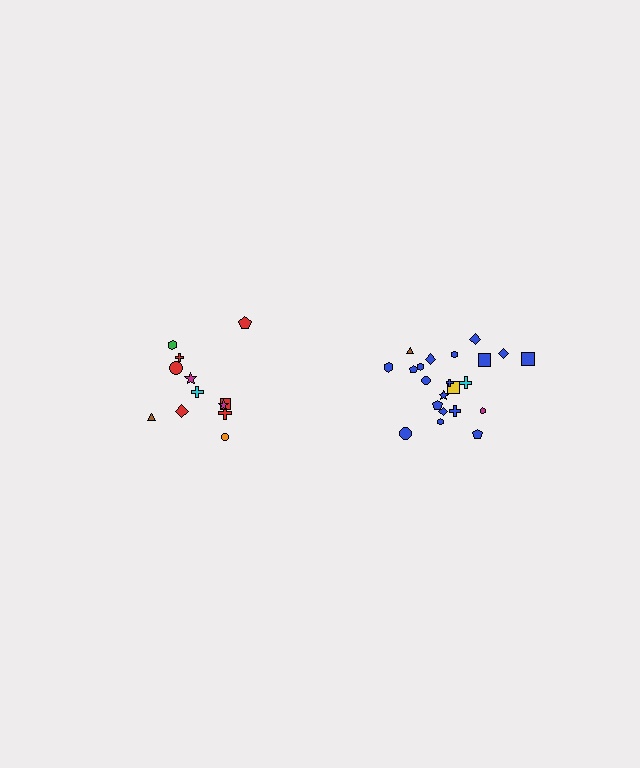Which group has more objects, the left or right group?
The right group.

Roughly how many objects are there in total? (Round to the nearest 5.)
Roughly 35 objects in total.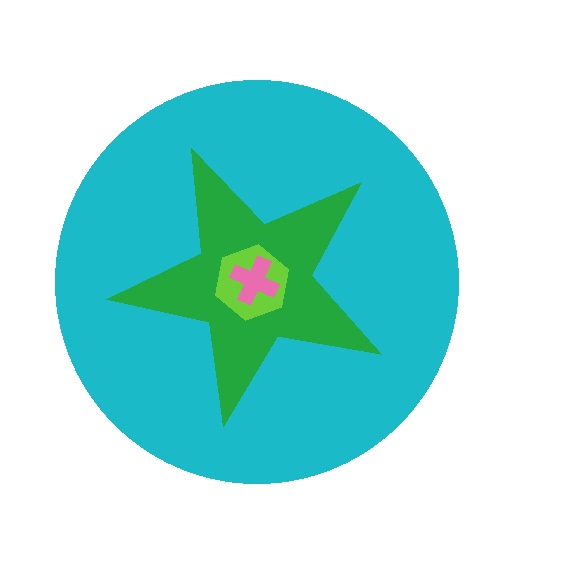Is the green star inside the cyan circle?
Yes.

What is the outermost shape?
The cyan circle.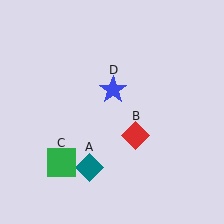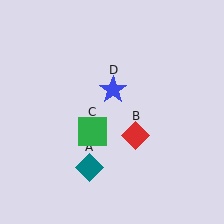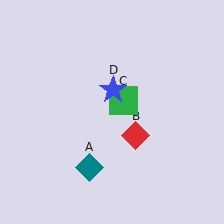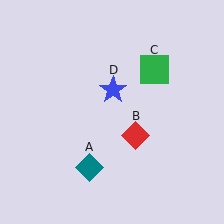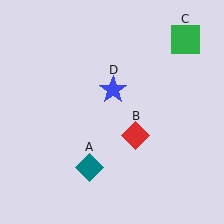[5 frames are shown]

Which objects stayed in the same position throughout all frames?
Teal diamond (object A) and red diamond (object B) and blue star (object D) remained stationary.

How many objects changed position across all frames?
1 object changed position: green square (object C).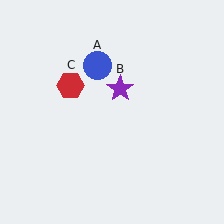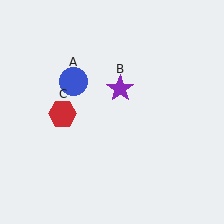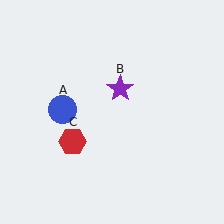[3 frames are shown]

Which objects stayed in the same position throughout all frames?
Purple star (object B) remained stationary.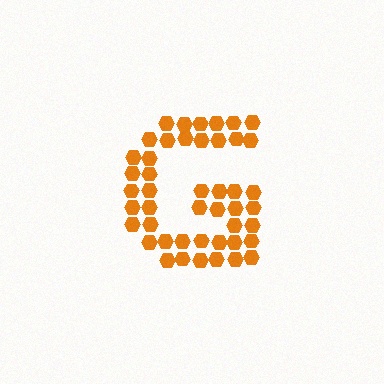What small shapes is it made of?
It is made of small hexagons.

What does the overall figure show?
The overall figure shows the letter G.